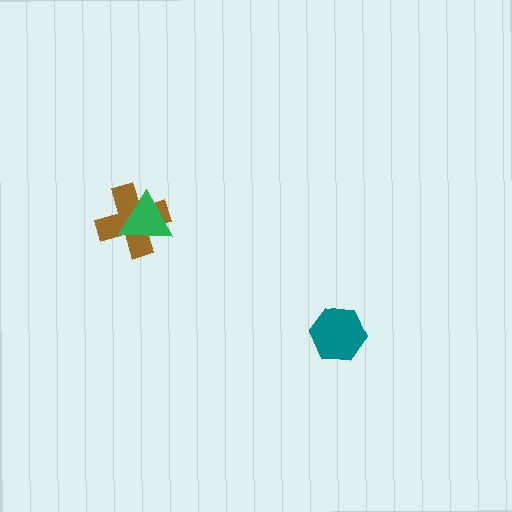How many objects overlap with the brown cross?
1 object overlaps with the brown cross.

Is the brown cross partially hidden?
Yes, it is partially covered by another shape.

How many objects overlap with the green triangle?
1 object overlaps with the green triangle.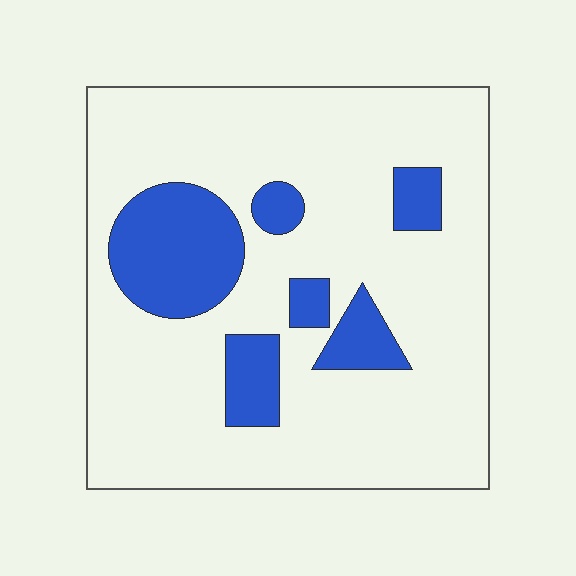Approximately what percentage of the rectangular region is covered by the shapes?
Approximately 20%.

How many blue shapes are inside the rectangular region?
6.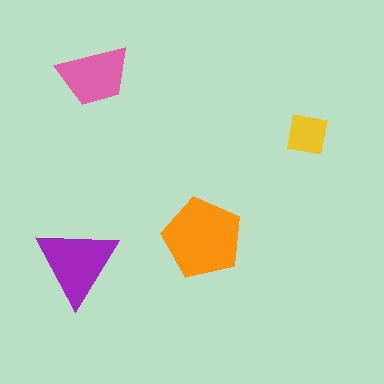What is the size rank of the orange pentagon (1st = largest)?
1st.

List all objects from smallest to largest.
The yellow square, the pink trapezoid, the purple triangle, the orange pentagon.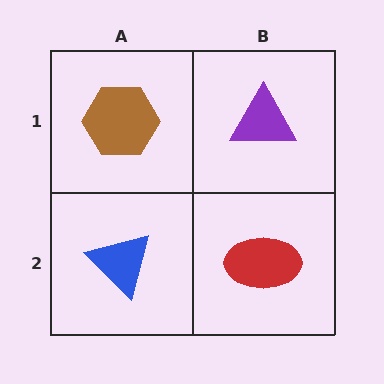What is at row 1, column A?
A brown hexagon.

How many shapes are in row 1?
2 shapes.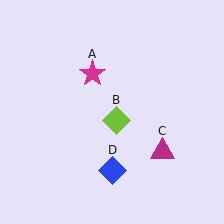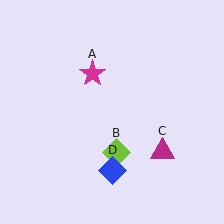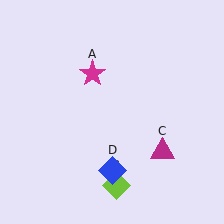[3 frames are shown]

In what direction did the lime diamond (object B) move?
The lime diamond (object B) moved down.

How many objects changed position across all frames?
1 object changed position: lime diamond (object B).